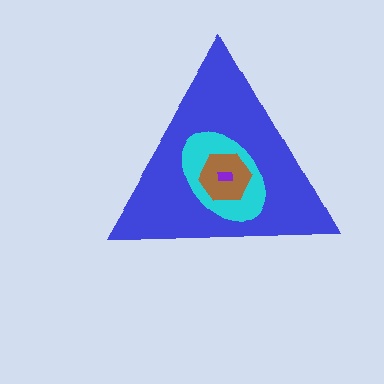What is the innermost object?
The purple rectangle.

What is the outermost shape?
The blue triangle.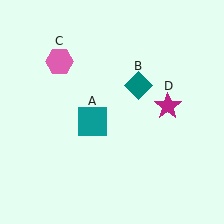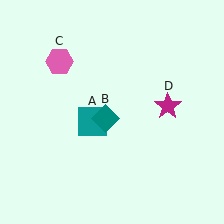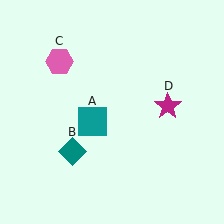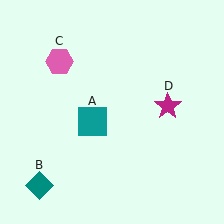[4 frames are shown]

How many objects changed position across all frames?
1 object changed position: teal diamond (object B).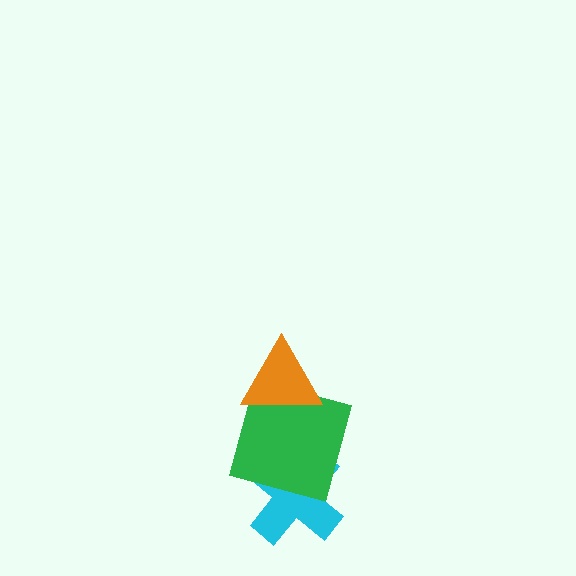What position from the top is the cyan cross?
The cyan cross is 3rd from the top.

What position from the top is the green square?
The green square is 2nd from the top.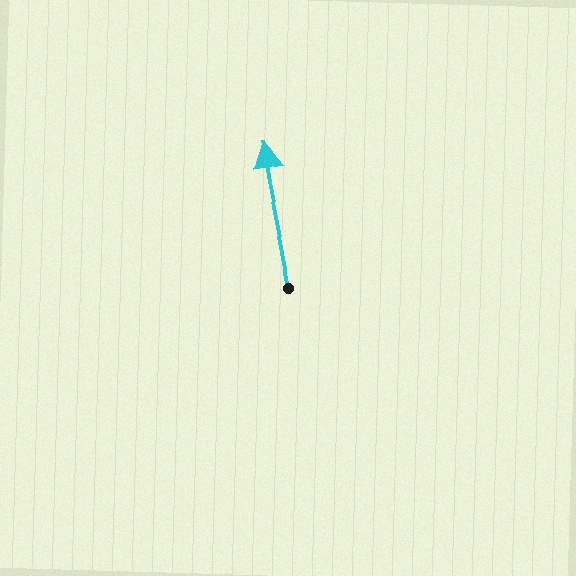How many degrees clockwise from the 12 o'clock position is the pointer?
Approximately 349 degrees.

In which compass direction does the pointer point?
North.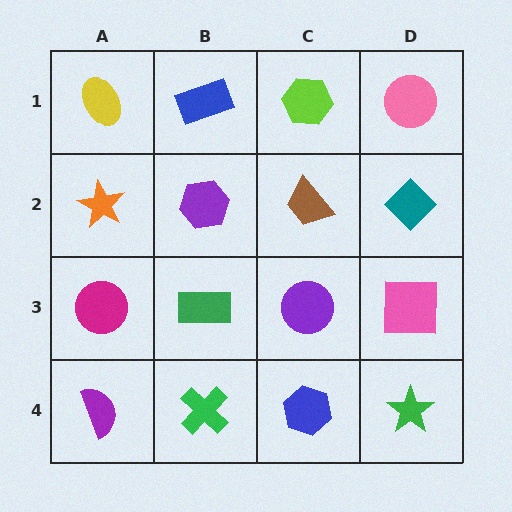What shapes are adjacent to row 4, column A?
A magenta circle (row 3, column A), a green cross (row 4, column B).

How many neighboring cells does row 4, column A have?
2.